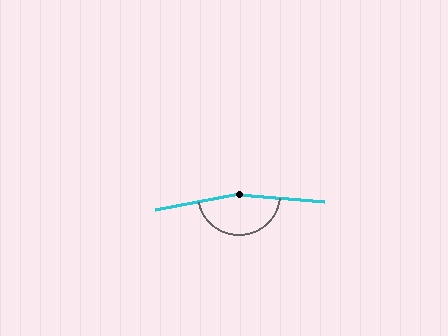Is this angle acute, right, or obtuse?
It is obtuse.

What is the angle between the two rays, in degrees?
Approximately 164 degrees.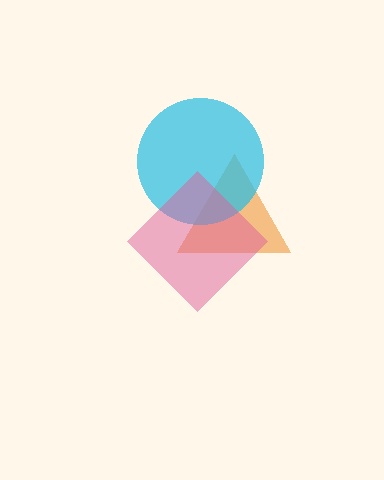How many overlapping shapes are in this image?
There are 3 overlapping shapes in the image.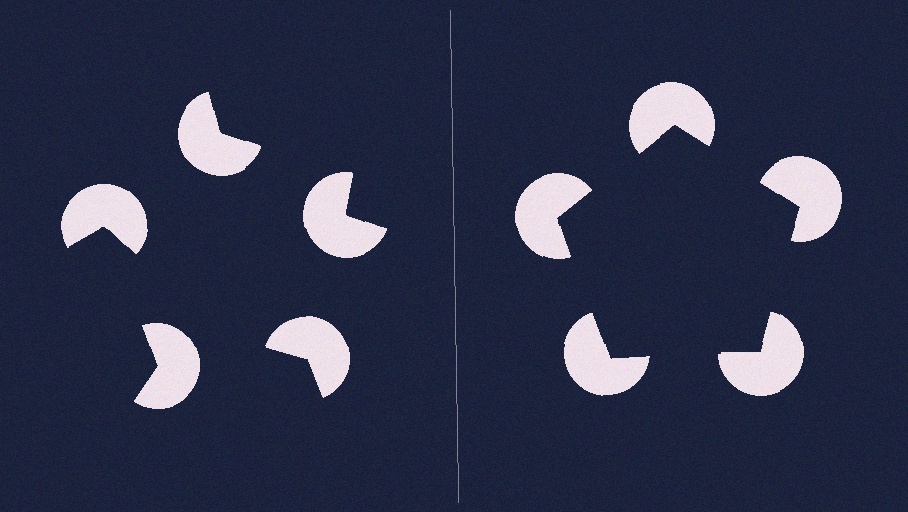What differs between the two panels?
The pac-man discs are positioned identically on both sides; only the wedge orientations differ. On the right they align to a pentagon; on the left they are misaligned.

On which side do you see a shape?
An illusory pentagon appears on the right side. On the left side the wedge cuts are rotated, so no coherent shape forms.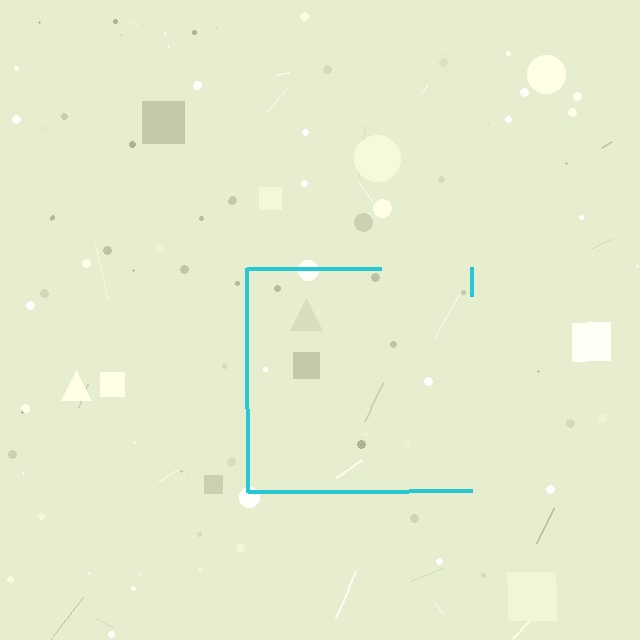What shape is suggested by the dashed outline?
The dashed outline suggests a square.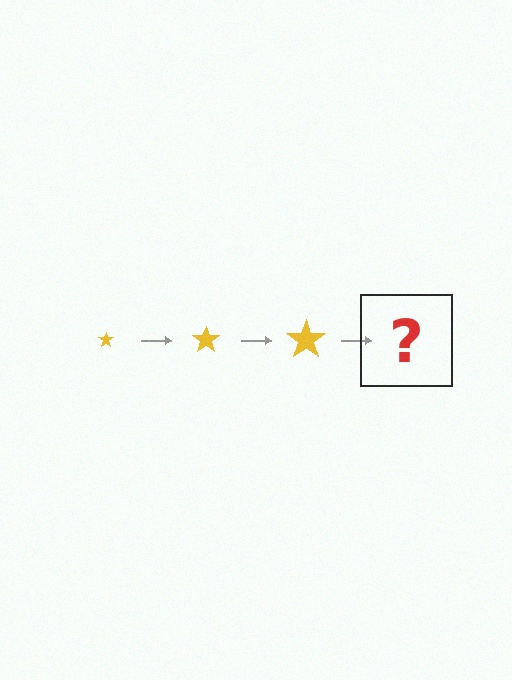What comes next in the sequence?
The next element should be a yellow star, larger than the previous one.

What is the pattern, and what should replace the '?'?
The pattern is that the star gets progressively larger each step. The '?' should be a yellow star, larger than the previous one.